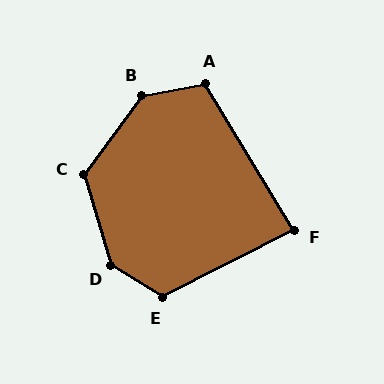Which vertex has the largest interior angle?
D, at approximately 138 degrees.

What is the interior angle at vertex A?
Approximately 111 degrees (obtuse).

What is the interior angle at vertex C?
Approximately 128 degrees (obtuse).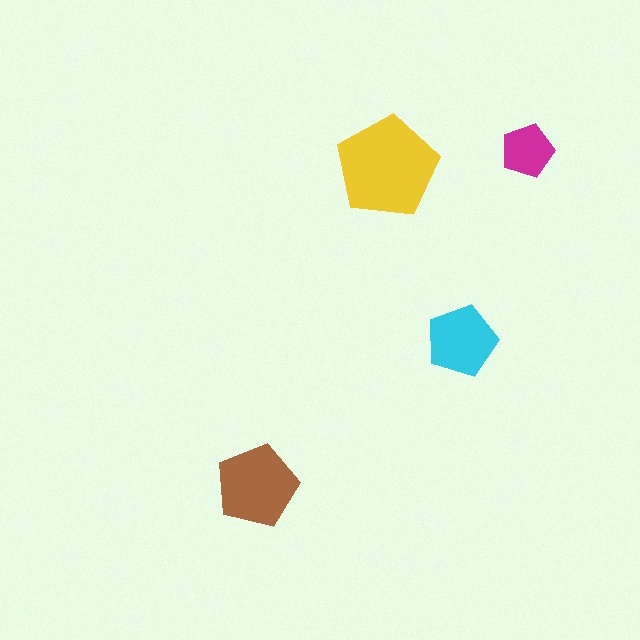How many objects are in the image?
There are 4 objects in the image.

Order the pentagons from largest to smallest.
the yellow one, the brown one, the cyan one, the magenta one.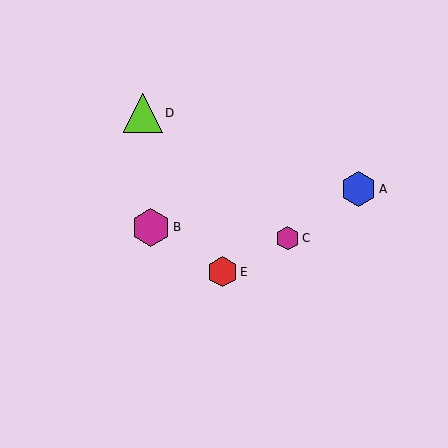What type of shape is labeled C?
Shape C is a magenta hexagon.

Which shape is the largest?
The lime triangle (labeled D) is the largest.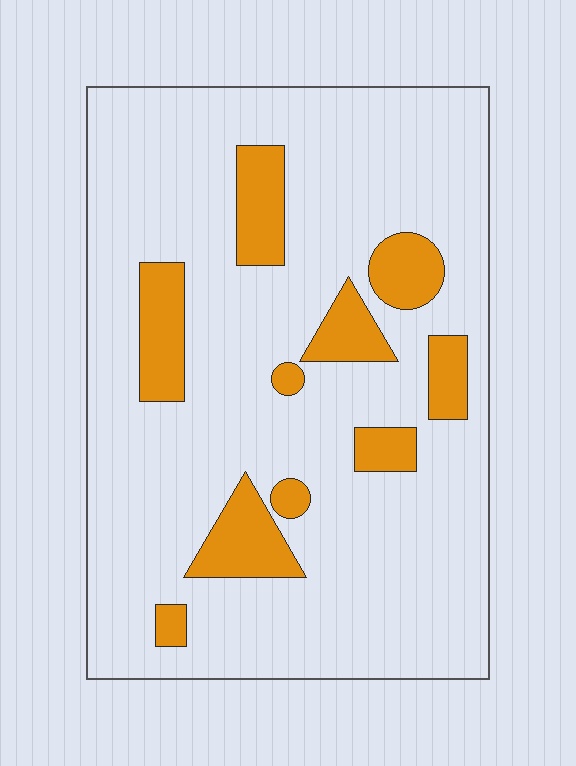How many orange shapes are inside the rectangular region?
10.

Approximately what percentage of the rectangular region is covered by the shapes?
Approximately 15%.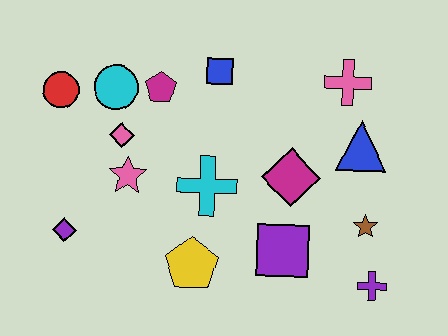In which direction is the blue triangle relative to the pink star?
The blue triangle is to the right of the pink star.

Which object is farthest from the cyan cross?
The purple cross is farthest from the cyan cross.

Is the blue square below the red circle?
No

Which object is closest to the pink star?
The pink diamond is closest to the pink star.